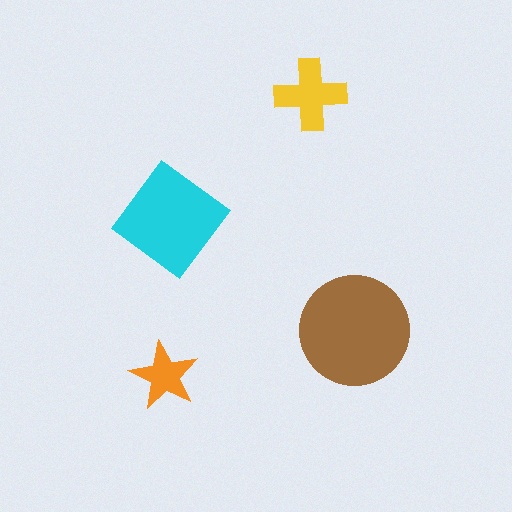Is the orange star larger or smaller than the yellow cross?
Smaller.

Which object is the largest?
The brown circle.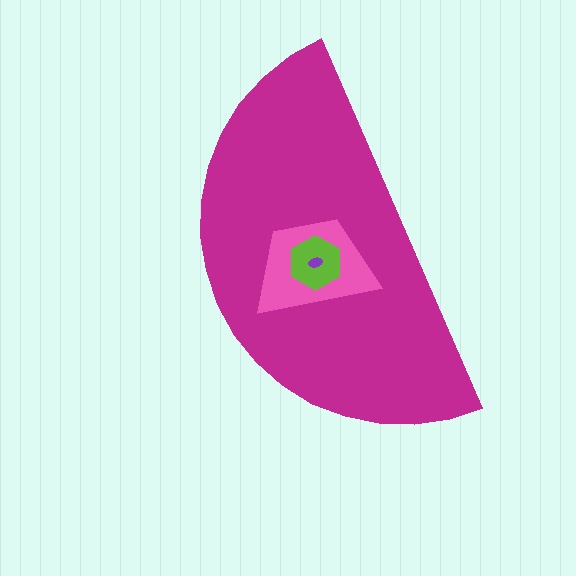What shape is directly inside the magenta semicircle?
The pink trapezoid.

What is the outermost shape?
The magenta semicircle.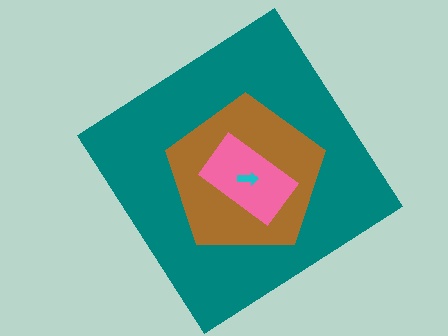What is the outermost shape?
The teal diamond.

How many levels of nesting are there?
4.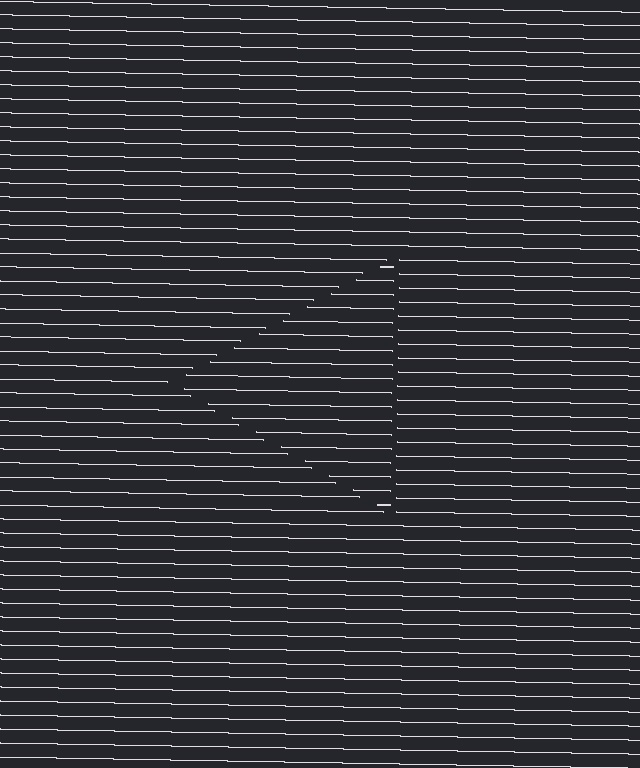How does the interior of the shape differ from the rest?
The interior of the shape contains the same grating, shifted by half a period — the contour is defined by the phase discontinuity where line-ends from the inner and outer gratings abut.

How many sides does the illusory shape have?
3 sides — the line-ends trace a triangle.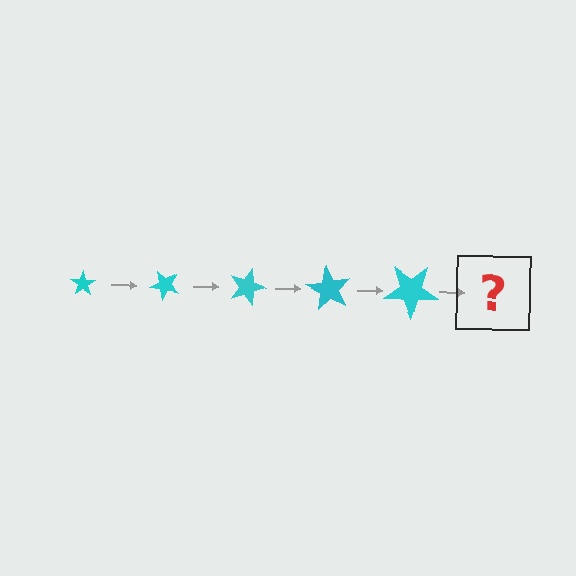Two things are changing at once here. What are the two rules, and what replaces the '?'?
The two rules are that the star grows larger each step and it rotates 45 degrees each step. The '?' should be a star, larger than the previous one and rotated 225 degrees from the start.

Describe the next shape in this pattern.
It should be a star, larger than the previous one and rotated 225 degrees from the start.